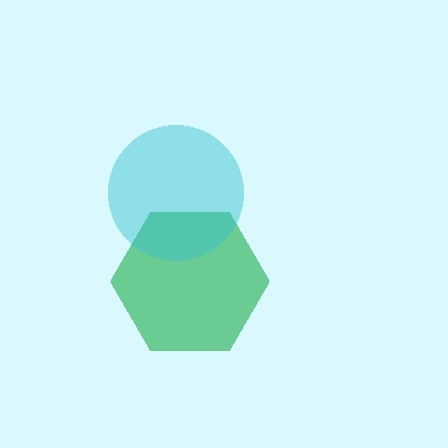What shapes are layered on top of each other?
The layered shapes are: a green hexagon, a cyan circle.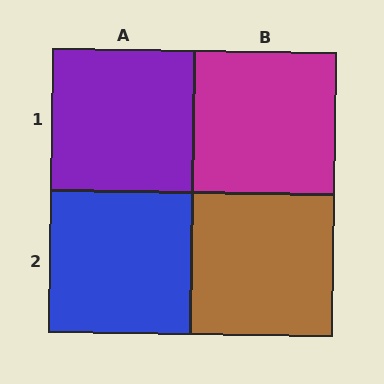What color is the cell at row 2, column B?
Brown.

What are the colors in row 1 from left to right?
Purple, magenta.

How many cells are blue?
1 cell is blue.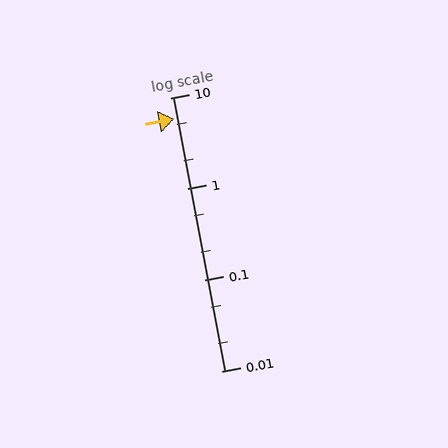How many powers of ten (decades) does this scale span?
The scale spans 3 decades, from 0.01 to 10.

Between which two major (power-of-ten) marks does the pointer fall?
The pointer is between 1 and 10.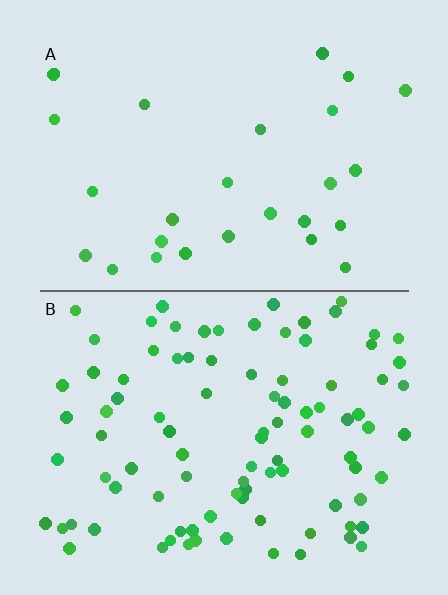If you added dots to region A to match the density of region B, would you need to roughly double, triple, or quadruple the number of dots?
Approximately triple.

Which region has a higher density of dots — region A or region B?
B (the bottom).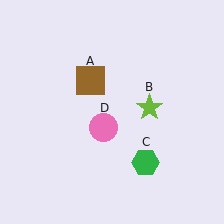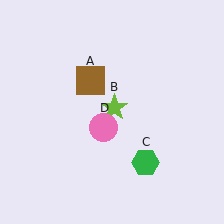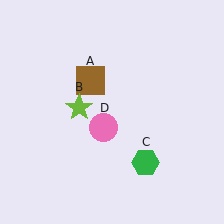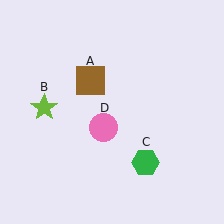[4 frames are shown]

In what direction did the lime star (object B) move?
The lime star (object B) moved left.